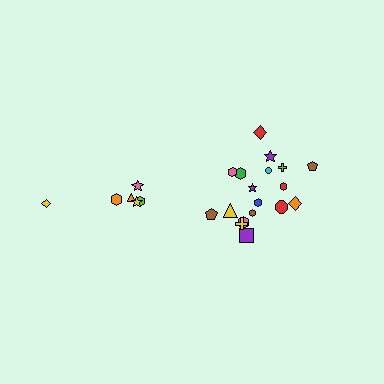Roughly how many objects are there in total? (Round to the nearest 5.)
Roughly 25 objects in total.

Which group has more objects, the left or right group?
The right group.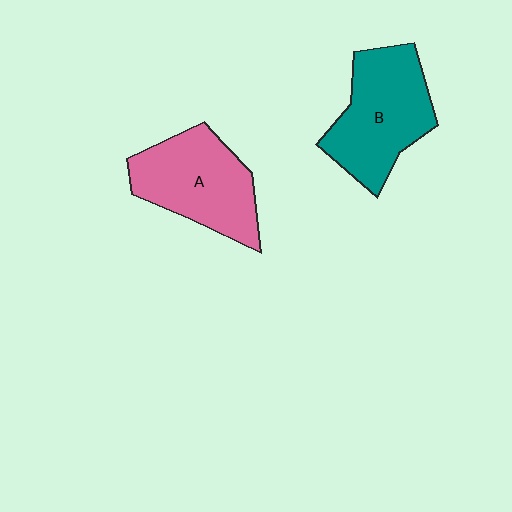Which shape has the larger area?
Shape B (teal).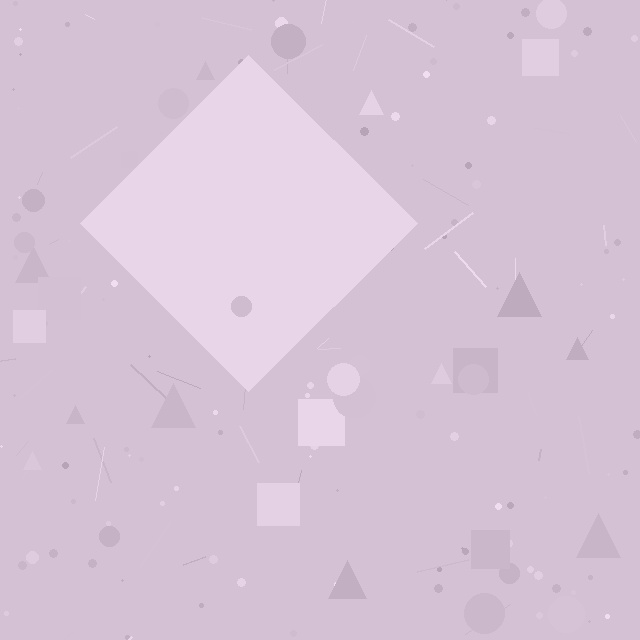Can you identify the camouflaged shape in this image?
The camouflaged shape is a diamond.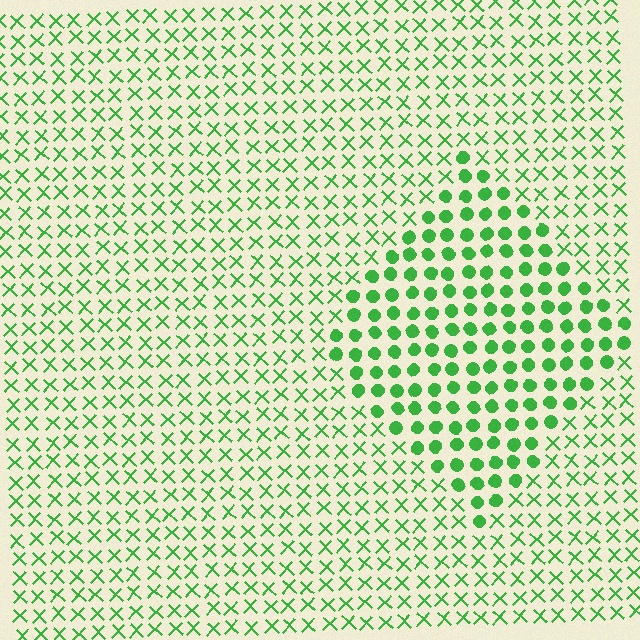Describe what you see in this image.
The image is filled with small green elements arranged in a uniform grid. A diamond-shaped region contains circles, while the surrounding area contains X marks. The boundary is defined purely by the change in element shape.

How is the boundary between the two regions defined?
The boundary is defined by a change in element shape: circles inside vs. X marks outside. All elements share the same color and spacing.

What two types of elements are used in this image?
The image uses circles inside the diamond region and X marks outside it.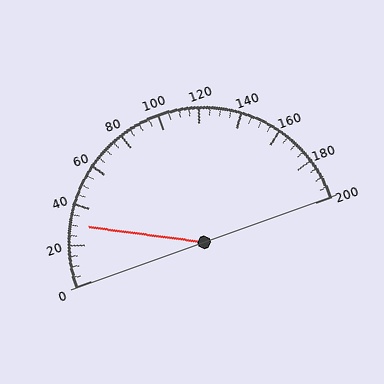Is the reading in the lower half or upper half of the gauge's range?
The reading is in the lower half of the range (0 to 200).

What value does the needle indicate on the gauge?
The needle indicates approximately 30.